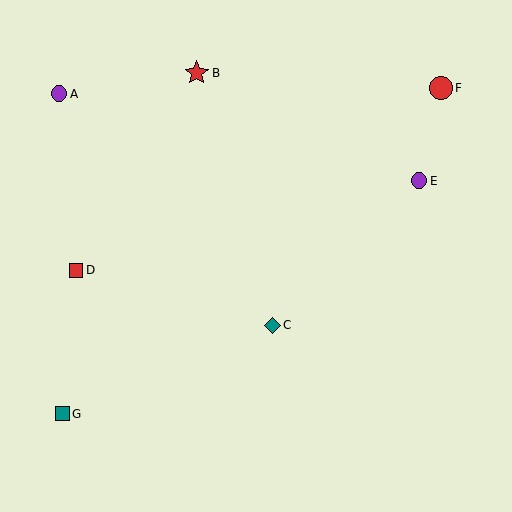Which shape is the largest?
The red star (labeled B) is the largest.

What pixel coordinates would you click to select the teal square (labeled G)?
Click at (62, 414) to select the teal square G.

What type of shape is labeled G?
Shape G is a teal square.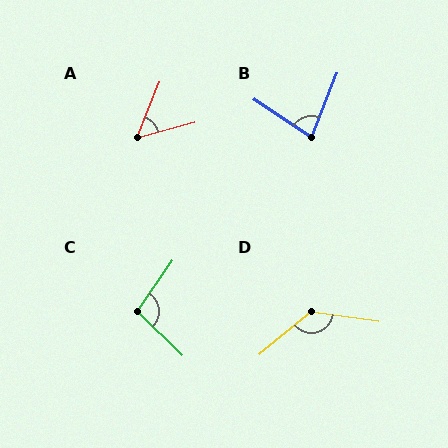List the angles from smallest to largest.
A (52°), B (78°), C (100°), D (132°).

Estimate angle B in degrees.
Approximately 78 degrees.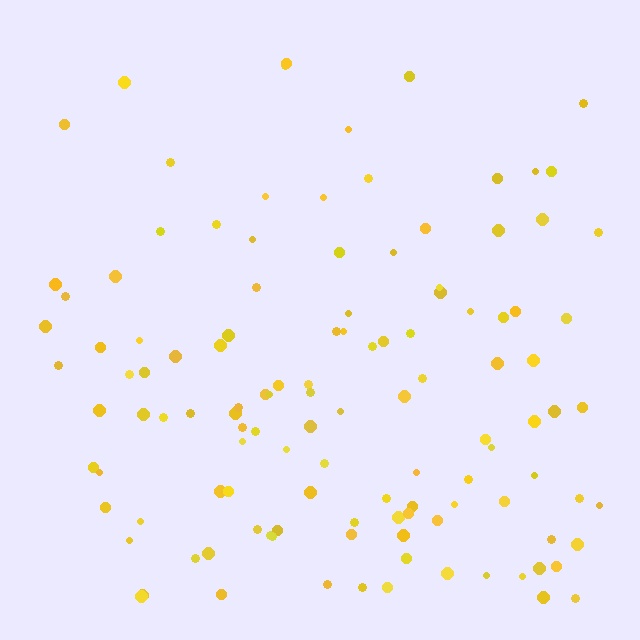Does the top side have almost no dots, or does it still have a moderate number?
Still a moderate number, just noticeably fewer than the bottom.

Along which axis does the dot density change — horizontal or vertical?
Vertical.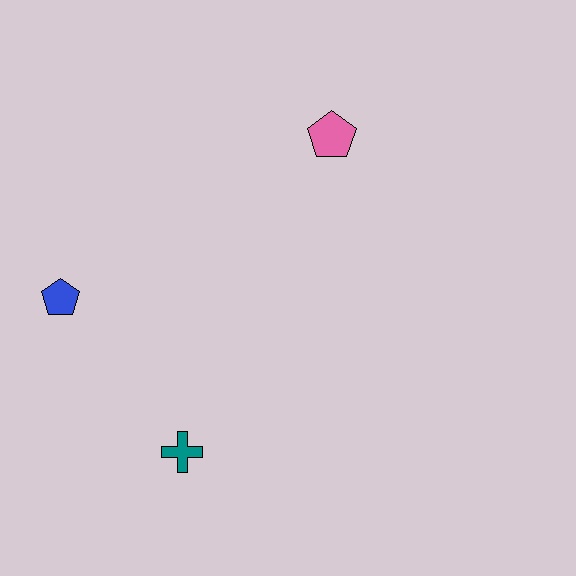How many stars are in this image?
There are no stars.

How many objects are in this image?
There are 3 objects.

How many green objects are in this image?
There are no green objects.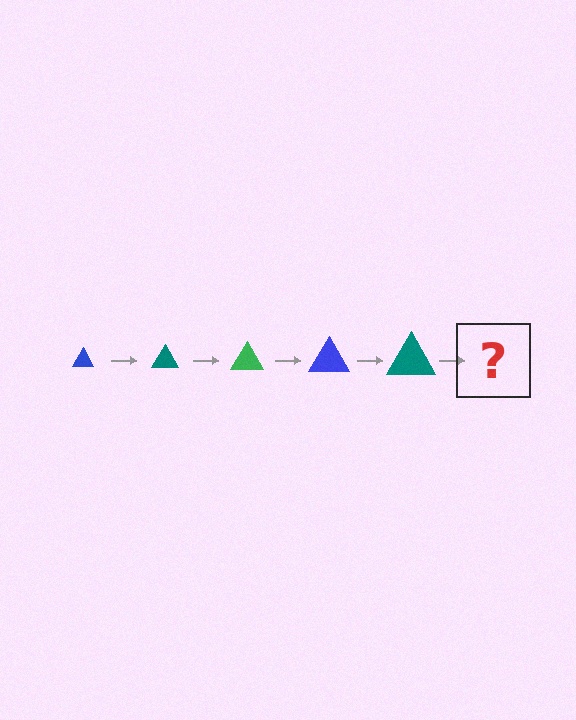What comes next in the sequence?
The next element should be a green triangle, larger than the previous one.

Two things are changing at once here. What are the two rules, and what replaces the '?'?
The two rules are that the triangle grows larger each step and the color cycles through blue, teal, and green. The '?' should be a green triangle, larger than the previous one.